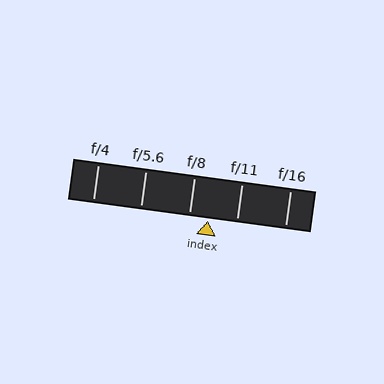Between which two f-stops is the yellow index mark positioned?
The index mark is between f/8 and f/11.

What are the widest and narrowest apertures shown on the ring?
The widest aperture shown is f/4 and the narrowest is f/16.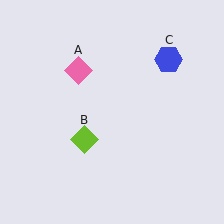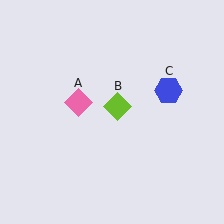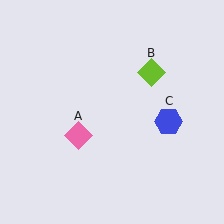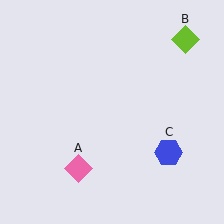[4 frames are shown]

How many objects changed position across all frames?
3 objects changed position: pink diamond (object A), lime diamond (object B), blue hexagon (object C).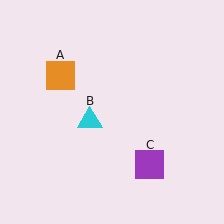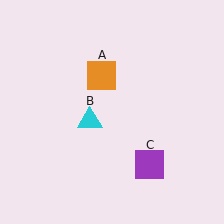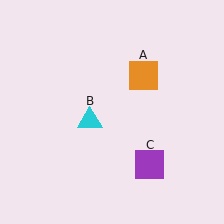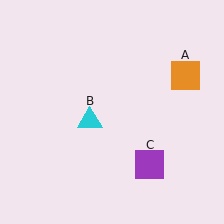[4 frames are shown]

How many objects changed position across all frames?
1 object changed position: orange square (object A).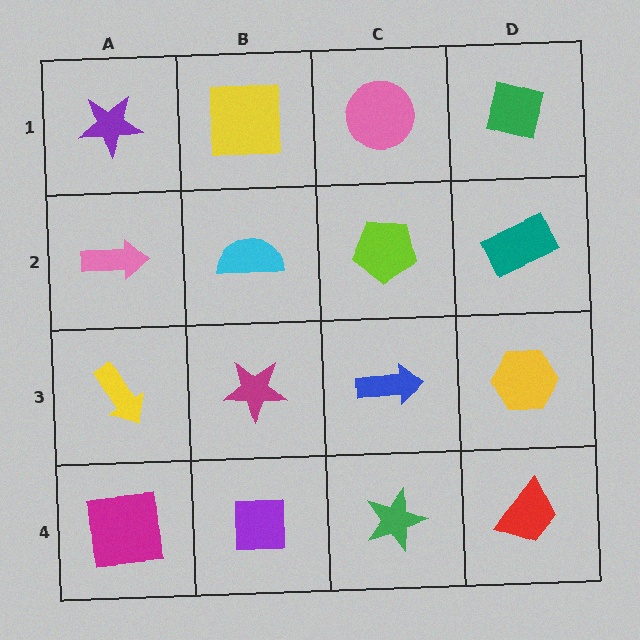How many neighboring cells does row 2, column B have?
4.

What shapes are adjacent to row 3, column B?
A cyan semicircle (row 2, column B), a purple square (row 4, column B), a yellow arrow (row 3, column A), a blue arrow (row 3, column C).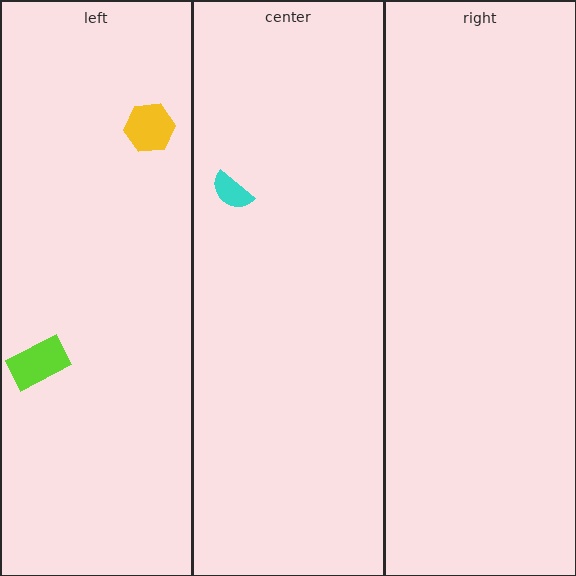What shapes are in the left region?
The yellow hexagon, the lime rectangle.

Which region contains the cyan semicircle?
The center region.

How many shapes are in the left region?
2.